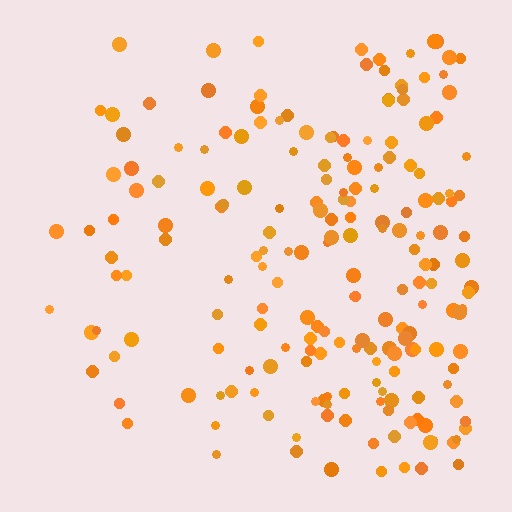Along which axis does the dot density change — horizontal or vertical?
Horizontal.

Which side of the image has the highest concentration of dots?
The right.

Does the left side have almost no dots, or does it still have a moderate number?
Still a moderate number, just noticeably fewer than the right.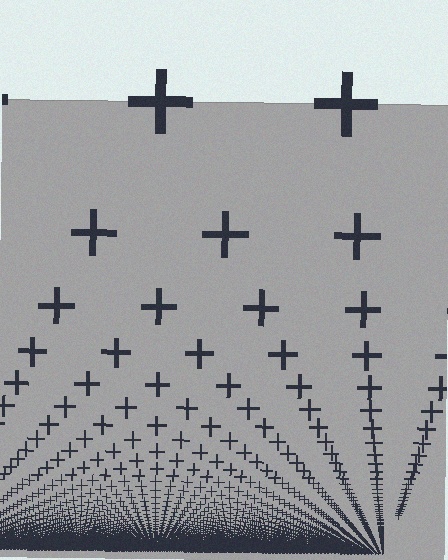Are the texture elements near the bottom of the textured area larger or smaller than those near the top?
Smaller. The gradient is inverted — elements near the bottom are smaller and denser.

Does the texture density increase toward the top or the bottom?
Density increases toward the bottom.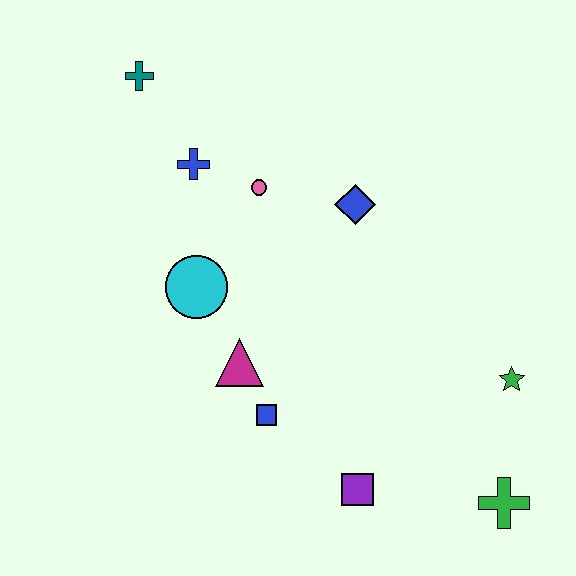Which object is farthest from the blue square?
The teal cross is farthest from the blue square.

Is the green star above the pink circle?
No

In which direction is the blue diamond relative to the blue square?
The blue diamond is above the blue square.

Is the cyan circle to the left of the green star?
Yes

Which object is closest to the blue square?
The magenta triangle is closest to the blue square.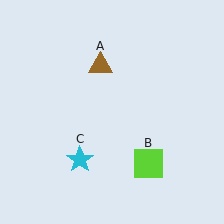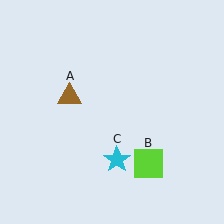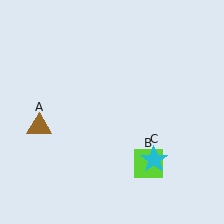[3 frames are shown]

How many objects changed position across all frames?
2 objects changed position: brown triangle (object A), cyan star (object C).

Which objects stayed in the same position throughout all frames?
Lime square (object B) remained stationary.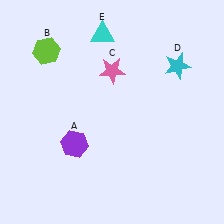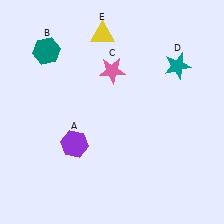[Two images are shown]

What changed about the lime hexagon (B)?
In Image 1, B is lime. In Image 2, it changed to teal.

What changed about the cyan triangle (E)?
In Image 1, E is cyan. In Image 2, it changed to yellow.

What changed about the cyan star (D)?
In Image 1, D is cyan. In Image 2, it changed to teal.